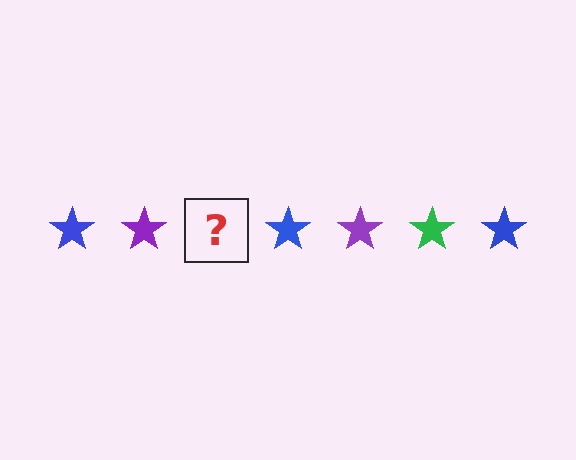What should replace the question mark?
The question mark should be replaced with a green star.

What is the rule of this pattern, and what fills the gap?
The rule is that the pattern cycles through blue, purple, green stars. The gap should be filled with a green star.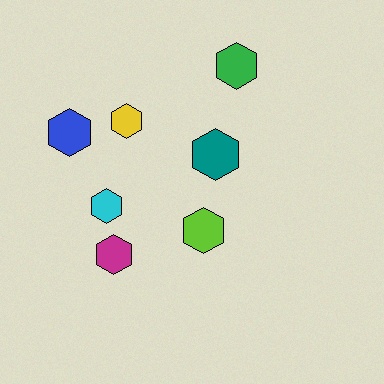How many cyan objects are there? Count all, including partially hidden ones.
There is 1 cyan object.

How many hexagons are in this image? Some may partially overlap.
There are 7 hexagons.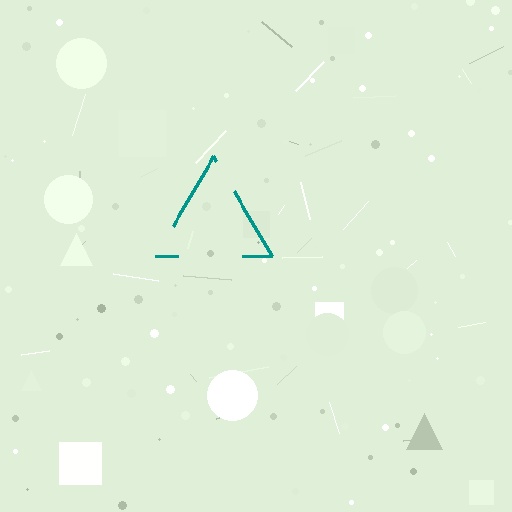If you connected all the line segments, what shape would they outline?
They would outline a triangle.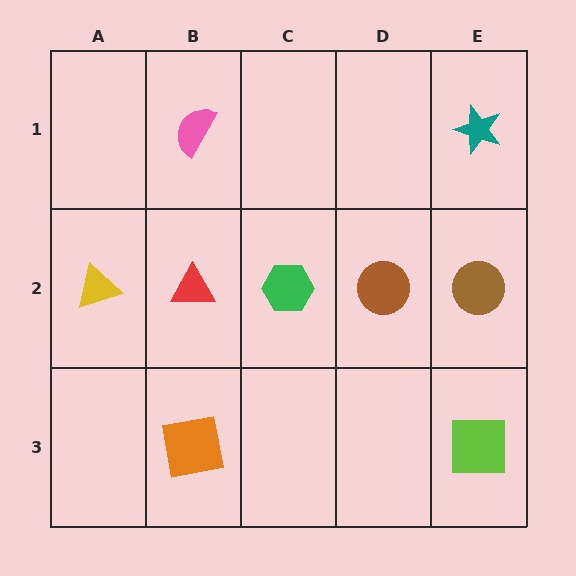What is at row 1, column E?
A teal star.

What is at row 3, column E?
A lime square.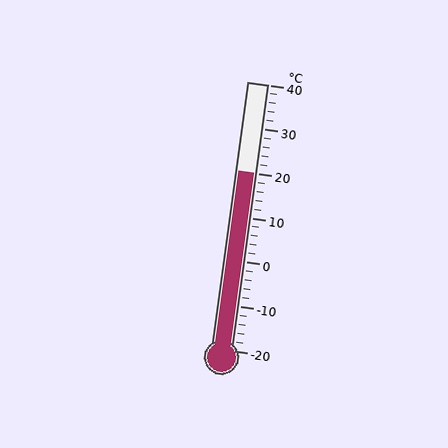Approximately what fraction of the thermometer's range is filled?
The thermometer is filled to approximately 65% of its range.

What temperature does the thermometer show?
The thermometer shows approximately 20°C.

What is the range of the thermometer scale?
The thermometer scale ranges from -20°C to 40°C.